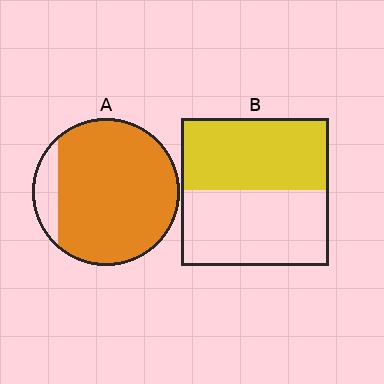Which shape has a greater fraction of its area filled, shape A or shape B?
Shape A.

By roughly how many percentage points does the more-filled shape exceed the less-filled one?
By roughly 40 percentage points (A over B).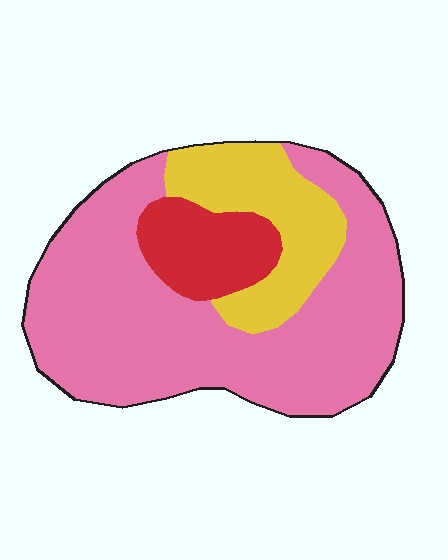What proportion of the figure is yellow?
Yellow takes up about one fifth (1/5) of the figure.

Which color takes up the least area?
Red, at roughly 15%.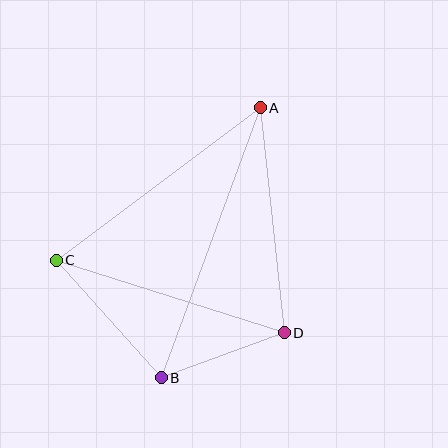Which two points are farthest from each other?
Points A and B are farthest from each other.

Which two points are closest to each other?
Points B and D are closest to each other.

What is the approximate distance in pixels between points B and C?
The distance between B and C is approximately 158 pixels.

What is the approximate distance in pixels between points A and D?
The distance between A and D is approximately 226 pixels.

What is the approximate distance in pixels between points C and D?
The distance between C and D is approximately 239 pixels.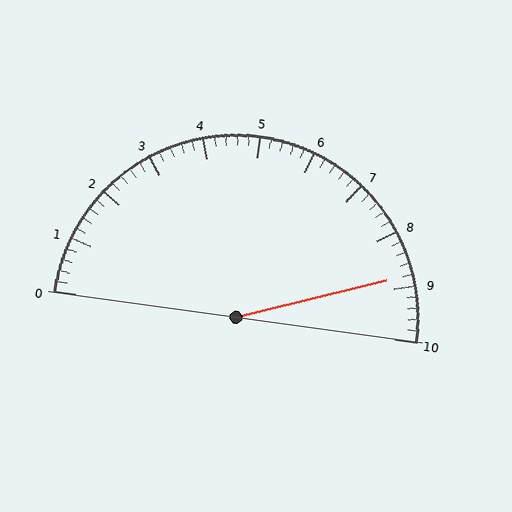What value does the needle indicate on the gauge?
The needle indicates approximately 8.8.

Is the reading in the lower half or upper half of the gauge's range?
The reading is in the upper half of the range (0 to 10).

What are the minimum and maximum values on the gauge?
The gauge ranges from 0 to 10.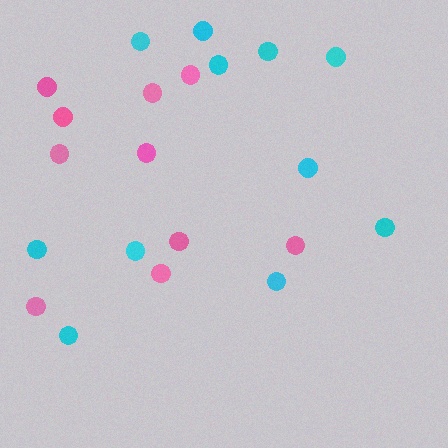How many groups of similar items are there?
There are 2 groups: one group of pink circles (10) and one group of cyan circles (11).